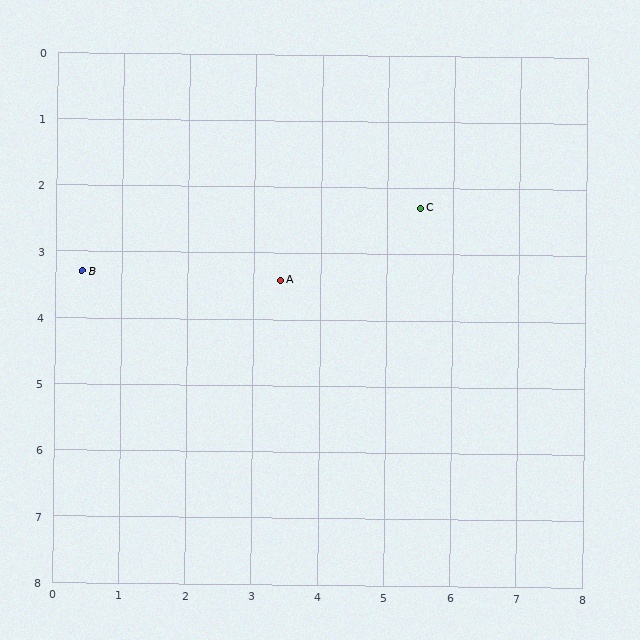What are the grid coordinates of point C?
Point C is at approximately (5.5, 2.3).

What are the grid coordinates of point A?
Point A is at approximately (3.4, 3.4).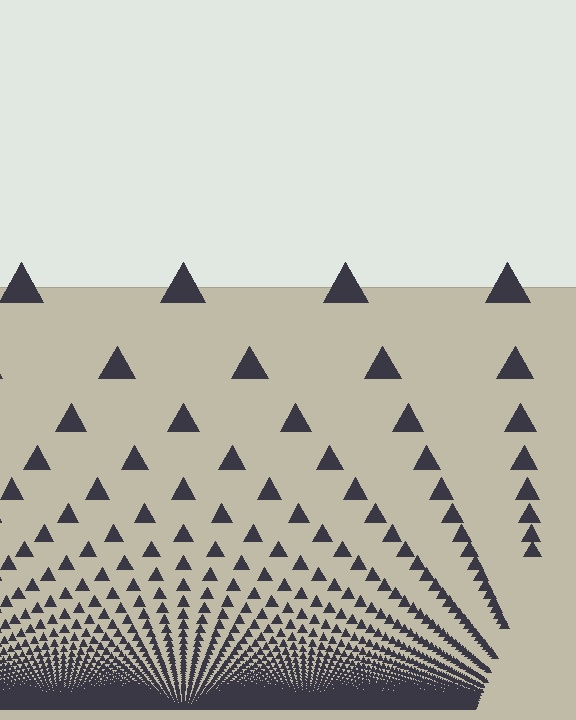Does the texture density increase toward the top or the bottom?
Density increases toward the bottom.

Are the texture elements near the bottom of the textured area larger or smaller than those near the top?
Smaller. The gradient is inverted — elements near the bottom are smaller and denser.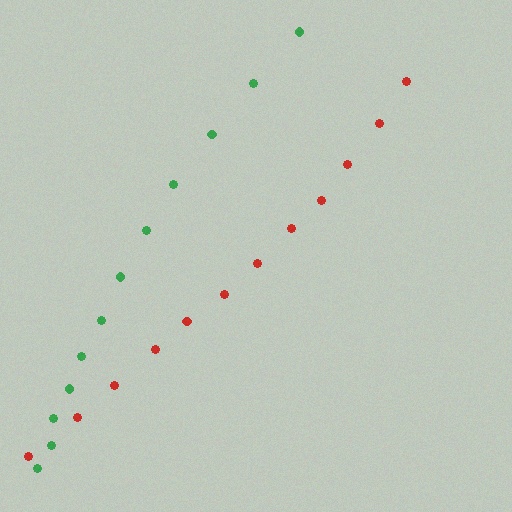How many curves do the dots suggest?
There are 2 distinct paths.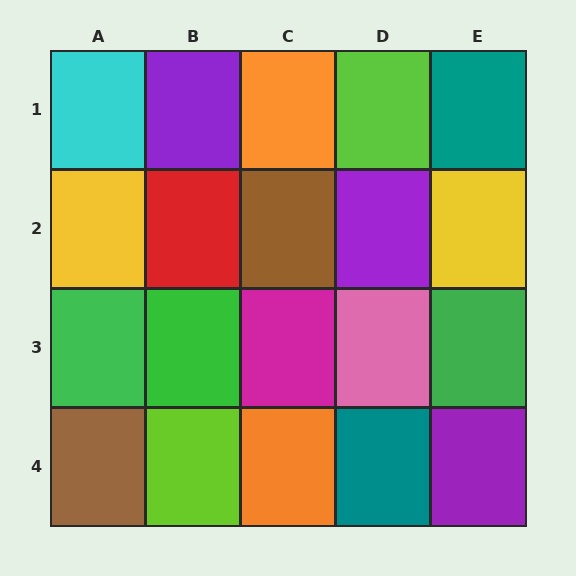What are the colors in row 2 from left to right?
Yellow, red, brown, purple, yellow.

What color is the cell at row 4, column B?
Lime.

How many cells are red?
1 cell is red.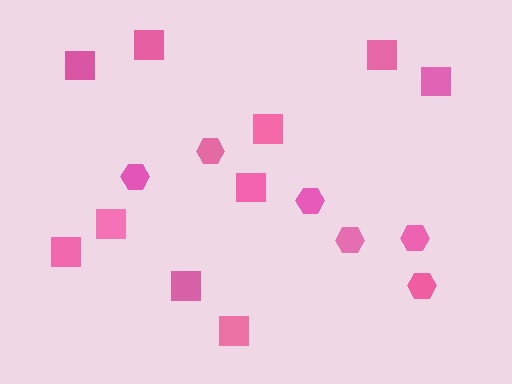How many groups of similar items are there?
There are 2 groups: one group of squares (10) and one group of hexagons (6).